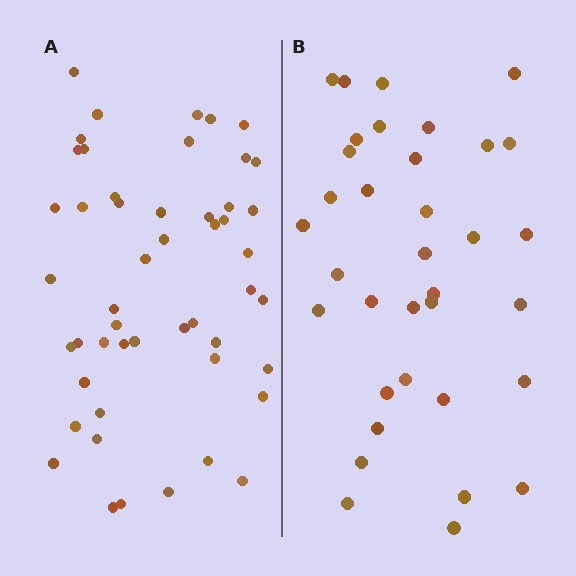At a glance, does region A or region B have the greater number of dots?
Region A (the left region) has more dots.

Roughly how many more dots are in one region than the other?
Region A has approximately 15 more dots than region B.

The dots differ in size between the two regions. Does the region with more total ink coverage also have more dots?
No. Region B has more total ink coverage because its dots are larger, but region A actually contains more individual dots. Total area can be misleading — the number of items is what matters here.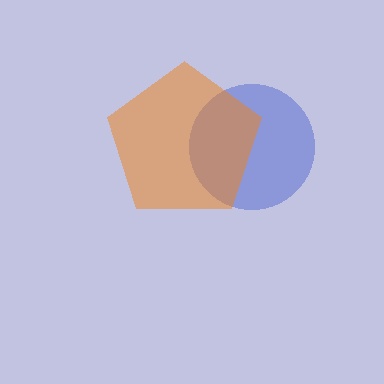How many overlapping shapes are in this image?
There are 2 overlapping shapes in the image.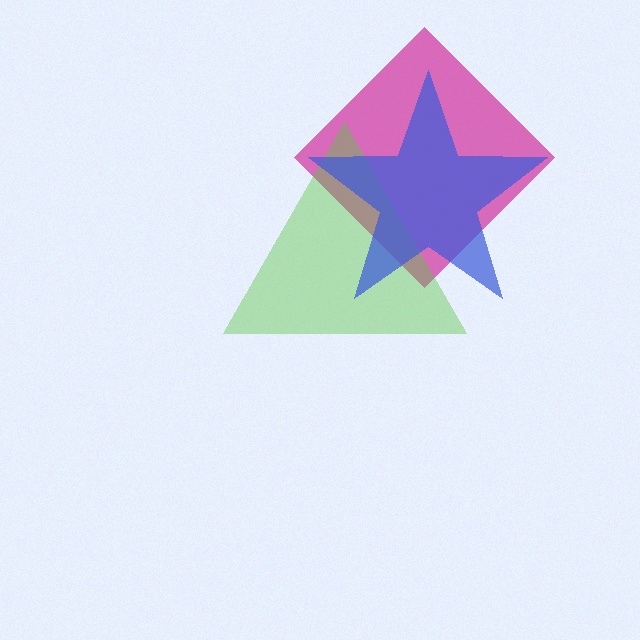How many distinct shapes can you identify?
There are 3 distinct shapes: a magenta diamond, a lime triangle, a blue star.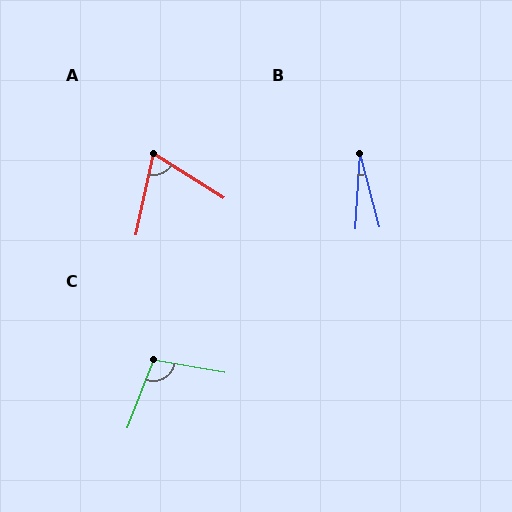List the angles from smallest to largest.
B (18°), A (70°), C (101°).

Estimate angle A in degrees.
Approximately 70 degrees.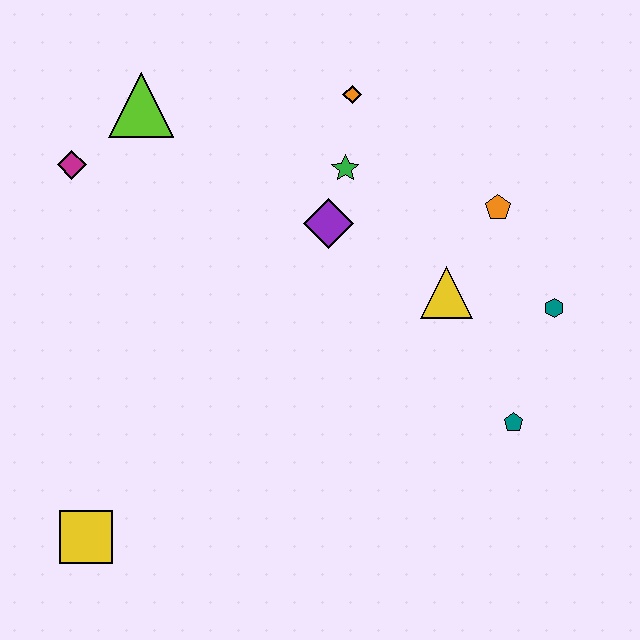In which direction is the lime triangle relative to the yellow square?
The lime triangle is above the yellow square.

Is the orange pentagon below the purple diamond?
No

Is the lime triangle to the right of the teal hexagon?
No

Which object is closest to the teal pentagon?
The teal hexagon is closest to the teal pentagon.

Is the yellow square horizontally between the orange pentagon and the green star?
No